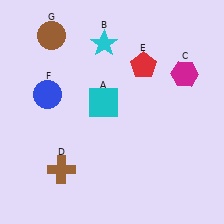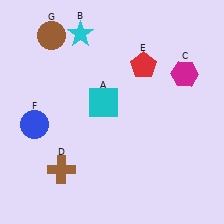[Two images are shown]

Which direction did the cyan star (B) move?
The cyan star (B) moved left.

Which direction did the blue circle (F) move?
The blue circle (F) moved down.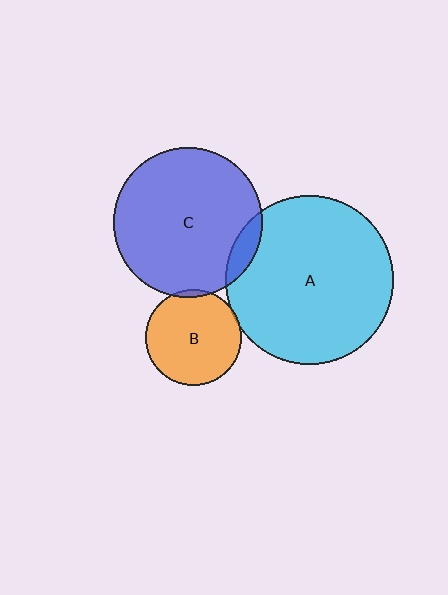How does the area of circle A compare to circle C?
Approximately 1.3 times.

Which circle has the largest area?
Circle A (cyan).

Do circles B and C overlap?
Yes.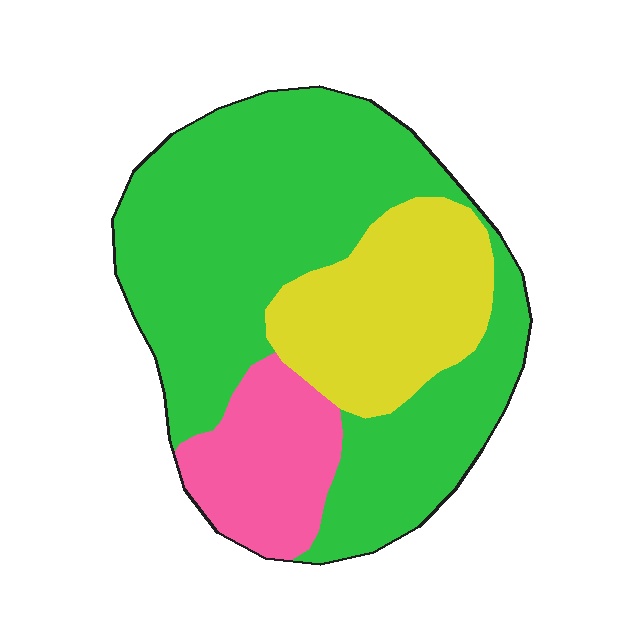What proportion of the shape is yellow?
Yellow takes up about one quarter (1/4) of the shape.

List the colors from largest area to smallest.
From largest to smallest: green, yellow, pink.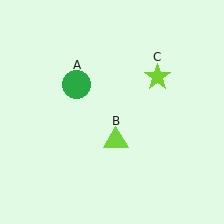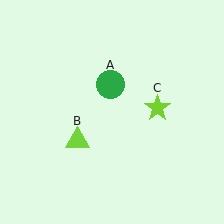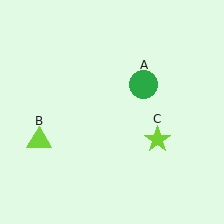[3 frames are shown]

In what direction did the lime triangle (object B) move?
The lime triangle (object B) moved left.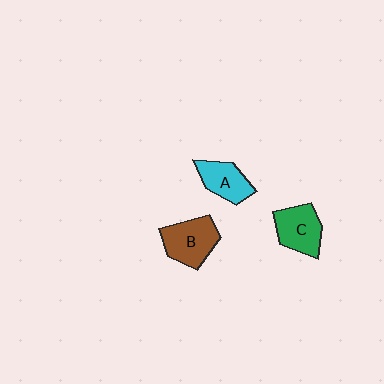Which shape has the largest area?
Shape B (brown).